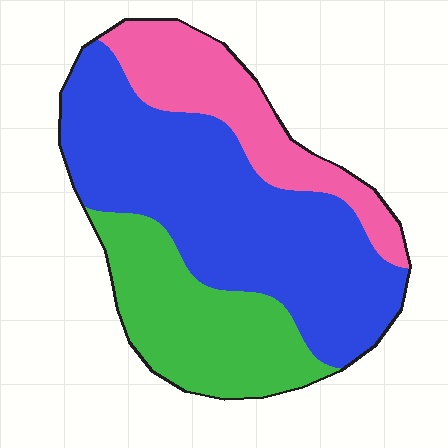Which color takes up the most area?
Blue, at roughly 50%.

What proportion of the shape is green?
Green covers roughly 25% of the shape.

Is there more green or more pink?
Green.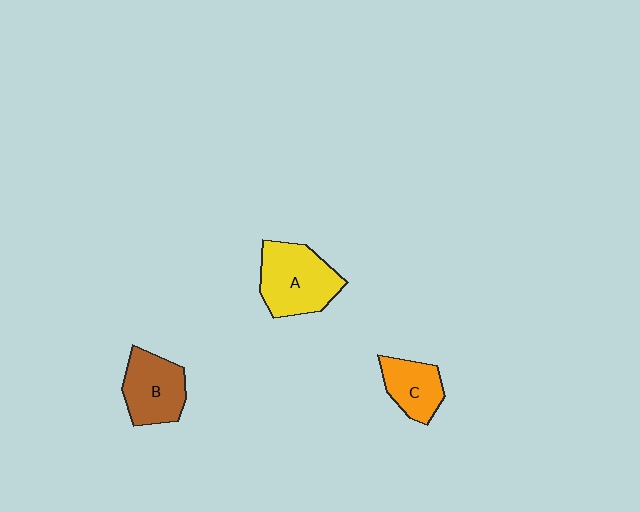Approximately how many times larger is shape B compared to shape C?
Approximately 1.3 times.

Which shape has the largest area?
Shape A (yellow).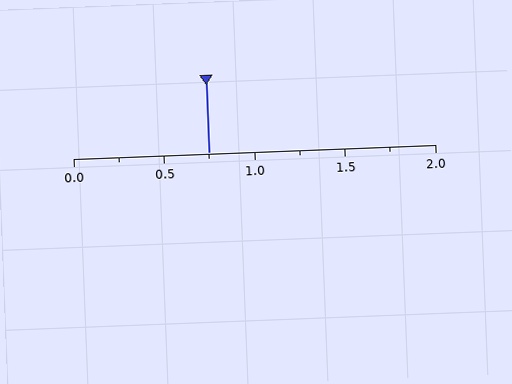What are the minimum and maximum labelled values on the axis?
The axis runs from 0.0 to 2.0.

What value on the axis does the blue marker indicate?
The marker indicates approximately 0.75.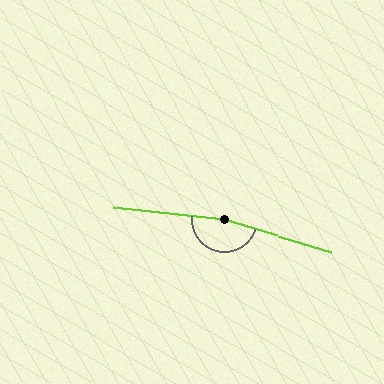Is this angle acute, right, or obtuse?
It is obtuse.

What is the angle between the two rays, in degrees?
Approximately 170 degrees.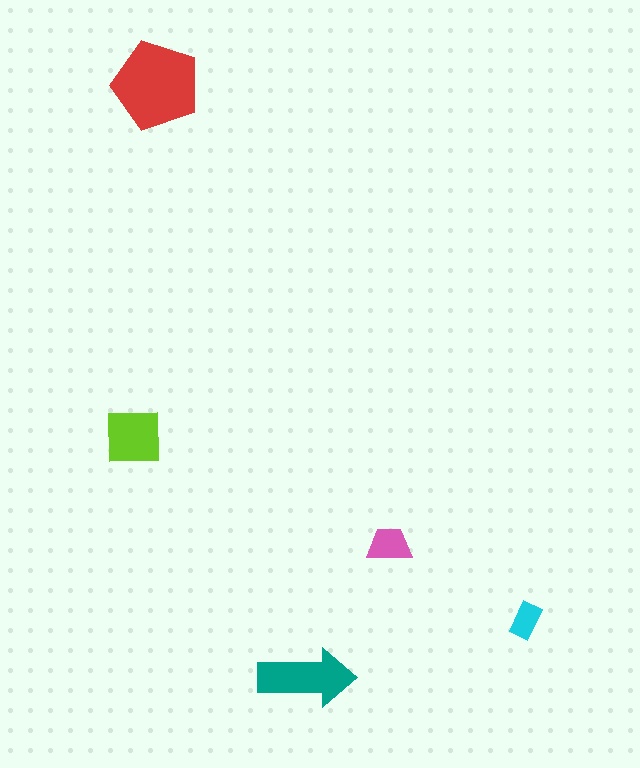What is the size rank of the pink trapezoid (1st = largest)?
4th.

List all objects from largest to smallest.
The red pentagon, the teal arrow, the lime square, the pink trapezoid, the cyan rectangle.